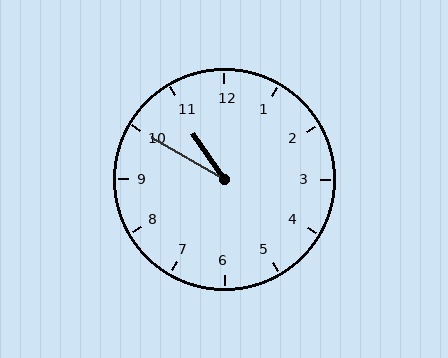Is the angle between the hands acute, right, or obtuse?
It is acute.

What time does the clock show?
10:50.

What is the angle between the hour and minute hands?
Approximately 25 degrees.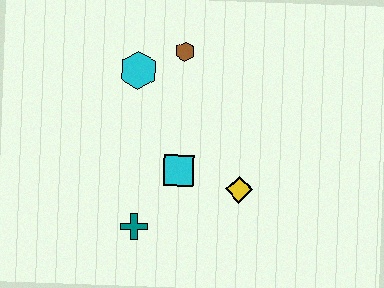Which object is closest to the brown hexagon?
The cyan hexagon is closest to the brown hexagon.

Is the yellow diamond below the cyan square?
Yes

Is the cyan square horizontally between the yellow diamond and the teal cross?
Yes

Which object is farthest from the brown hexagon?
The teal cross is farthest from the brown hexagon.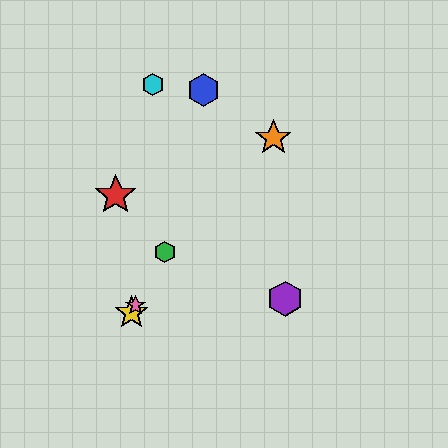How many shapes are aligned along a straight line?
3 shapes (the green hexagon, the yellow star, the pink star) are aligned along a straight line.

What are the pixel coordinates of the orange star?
The orange star is at (273, 138).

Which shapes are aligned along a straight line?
The green hexagon, the yellow star, the pink star are aligned along a straight line.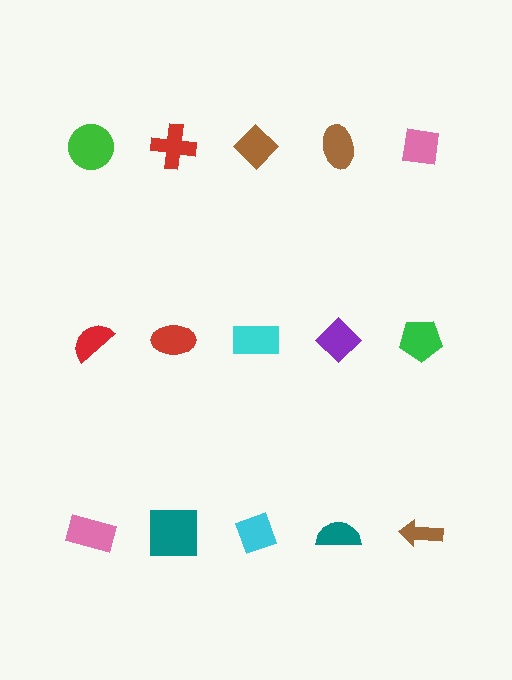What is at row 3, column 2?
A teal square.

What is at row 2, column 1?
A red semicircle.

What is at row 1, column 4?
A brown ellipse.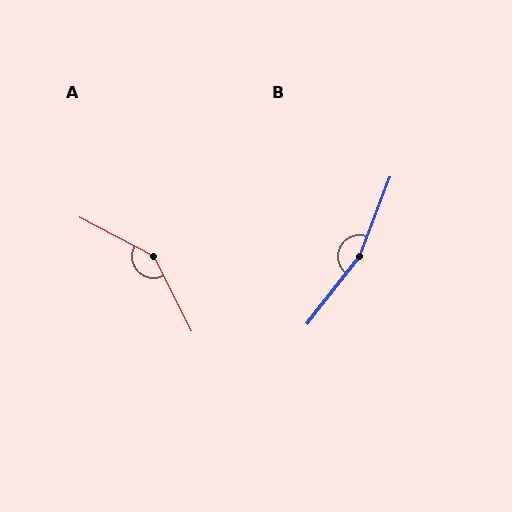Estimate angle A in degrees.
Approximately 144 degrees.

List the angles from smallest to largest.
A (144°), B (163°).